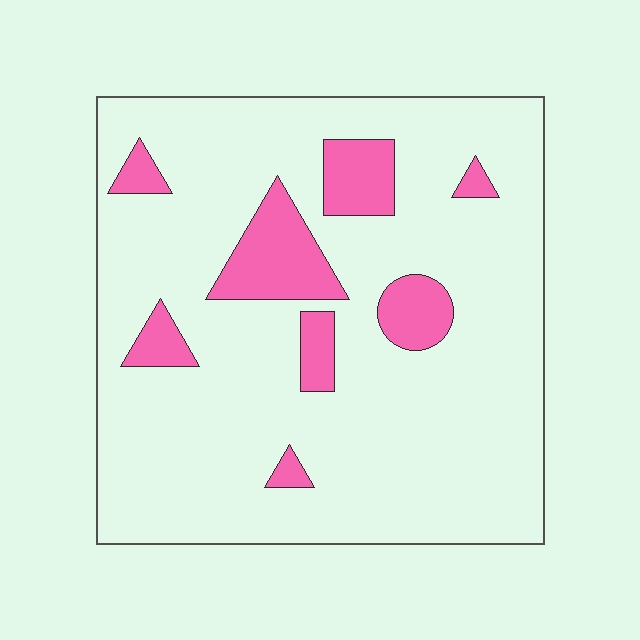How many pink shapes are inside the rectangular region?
8.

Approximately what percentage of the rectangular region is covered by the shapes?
Approximately 15%.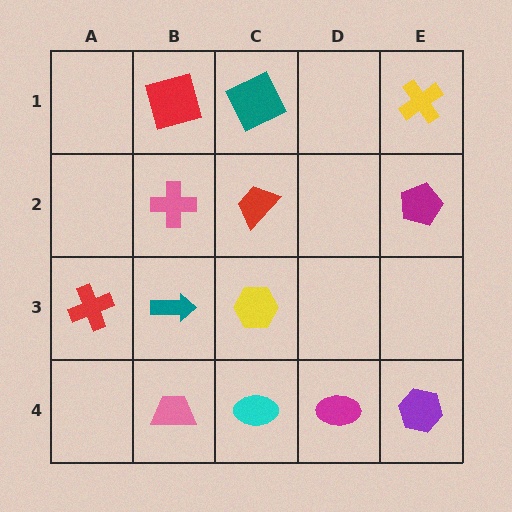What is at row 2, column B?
A pink cross.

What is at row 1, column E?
A yellow cross.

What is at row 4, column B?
A pink trapezoid.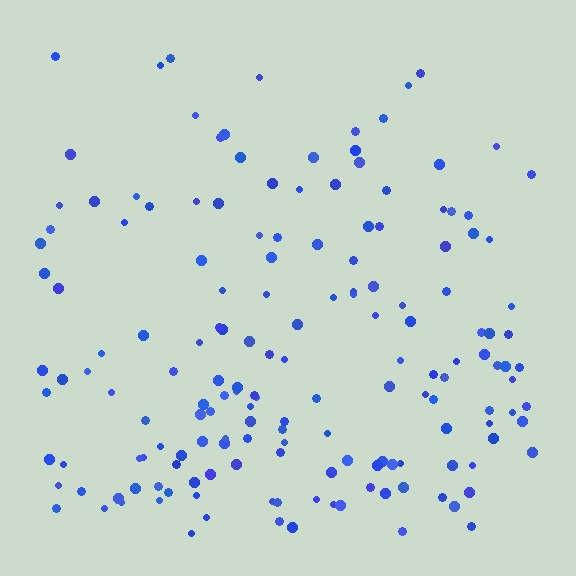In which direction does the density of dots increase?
From top to bottom, with the bottom side densest.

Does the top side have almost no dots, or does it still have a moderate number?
Still a moderate number, just noticeably fewer than the bottom.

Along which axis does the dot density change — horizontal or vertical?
Vertical.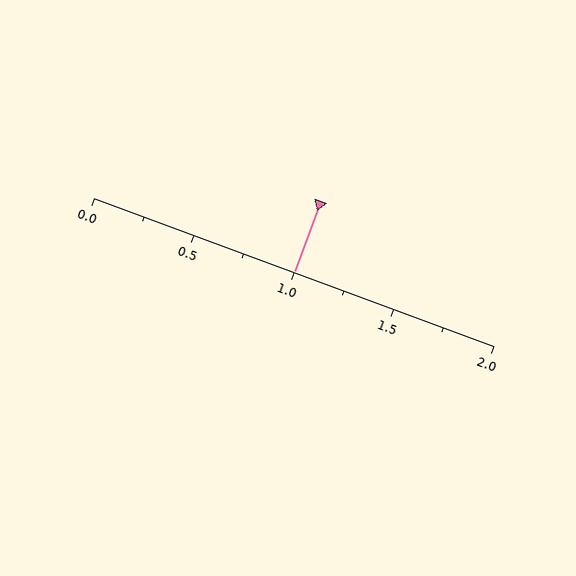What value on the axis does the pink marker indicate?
The marker indicates approximately 1.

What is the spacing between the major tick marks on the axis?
The major ticks are spaced 0.5 apart.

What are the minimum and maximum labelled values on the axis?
The axis runs from 0.0 to 2.0.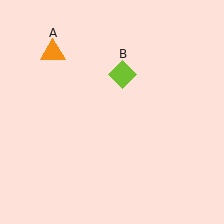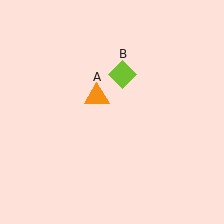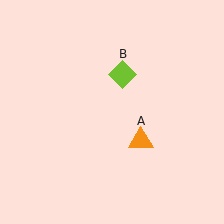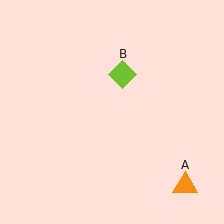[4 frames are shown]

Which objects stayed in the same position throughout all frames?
Lime diamond (object B) remained stationary.